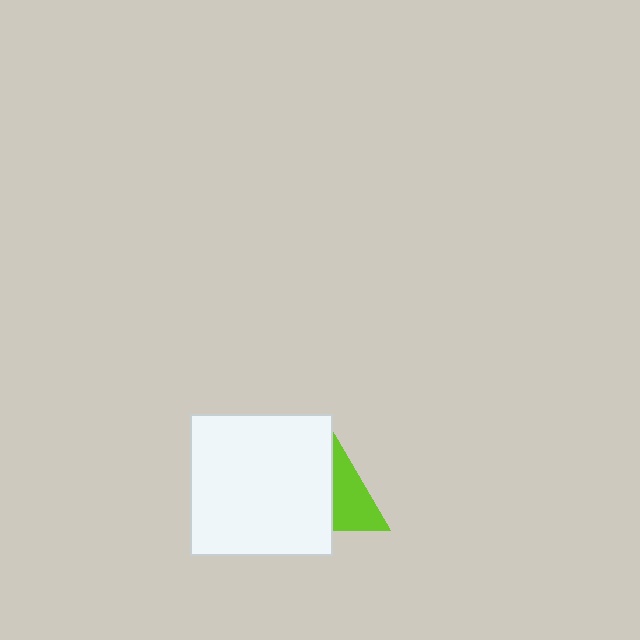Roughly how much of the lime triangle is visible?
About half of it is visible (roughly 46%).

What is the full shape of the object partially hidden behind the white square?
The partially hidden object is a lime triangle.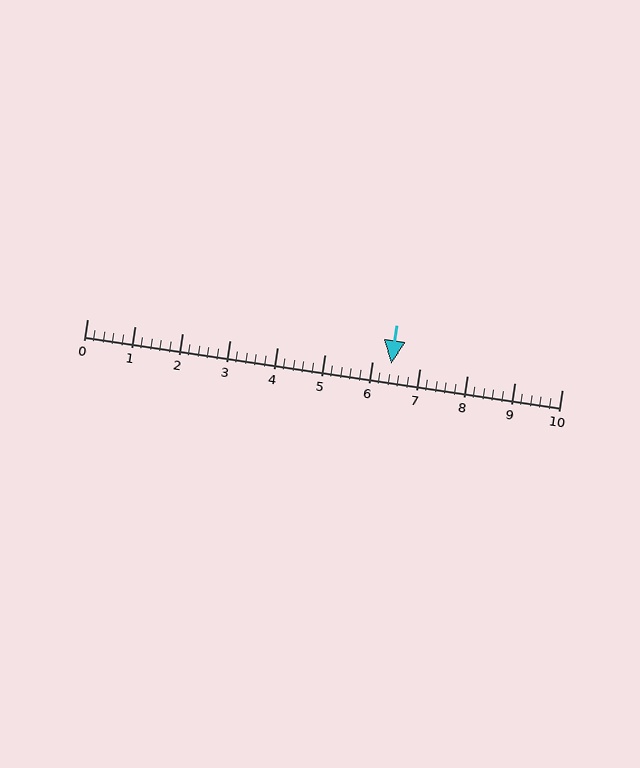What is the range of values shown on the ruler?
The ruler shows values from 0 to 10.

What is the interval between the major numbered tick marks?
The major tick marks are spaced 1 units apart.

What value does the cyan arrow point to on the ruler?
The cyan arrow points to approximately 6.4.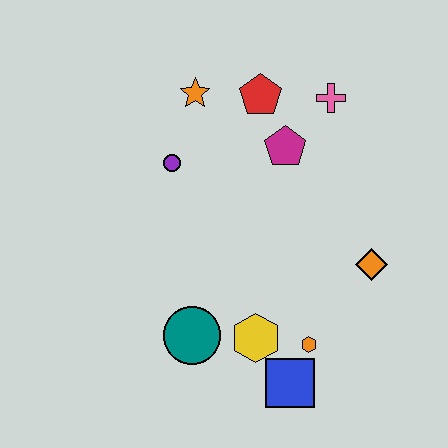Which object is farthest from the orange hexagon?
The orange star is farthest from the orange hexagon.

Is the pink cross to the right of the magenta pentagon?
Yes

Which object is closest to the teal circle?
The yellow hexagon is closest to the teal circle.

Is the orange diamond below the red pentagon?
Yes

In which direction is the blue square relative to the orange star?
The blue square is below the orange star.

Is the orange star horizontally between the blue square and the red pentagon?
No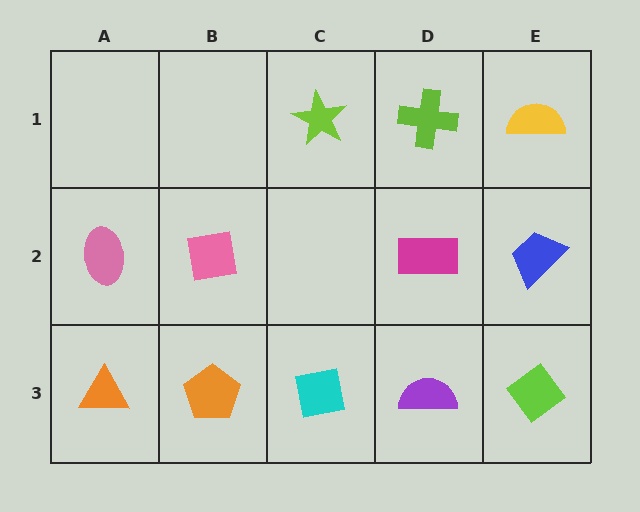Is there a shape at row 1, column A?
No, that cell is empty.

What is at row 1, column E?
A yellow semicircle.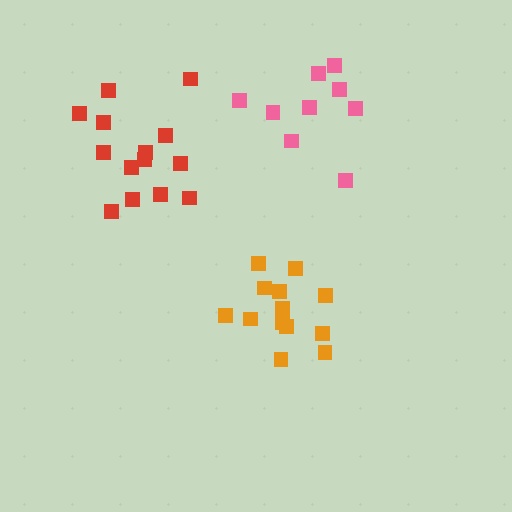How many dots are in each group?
Group 1: 9 dots, Group 2: 14 dots, Group 3: 13 dots (36 total).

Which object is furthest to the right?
The pink cluster is rightmost.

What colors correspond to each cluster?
The clusters are colored: pink, red, orange.